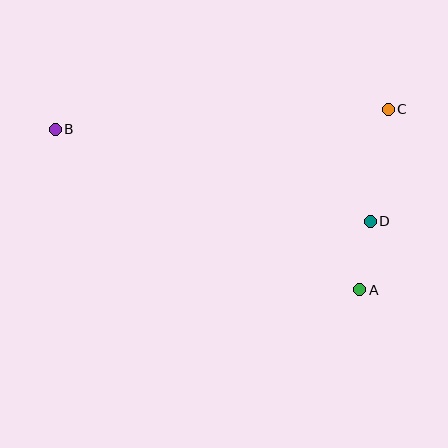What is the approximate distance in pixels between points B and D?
The distance between B and D is approximately 328 pixels.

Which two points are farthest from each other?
Points A and B are farthest from each other.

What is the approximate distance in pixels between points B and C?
The distance between B and C is approximately 334 pixels.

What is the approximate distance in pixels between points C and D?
The distance between C and D is approximately 114 pixels.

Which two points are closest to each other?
Points A and D are closest to each other.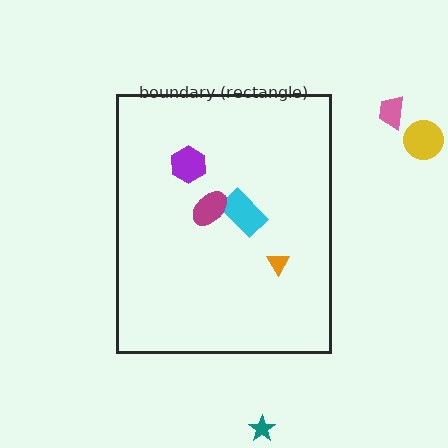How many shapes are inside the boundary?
4 inside, 3 outside.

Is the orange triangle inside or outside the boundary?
Inside.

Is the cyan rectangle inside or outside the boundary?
Inside.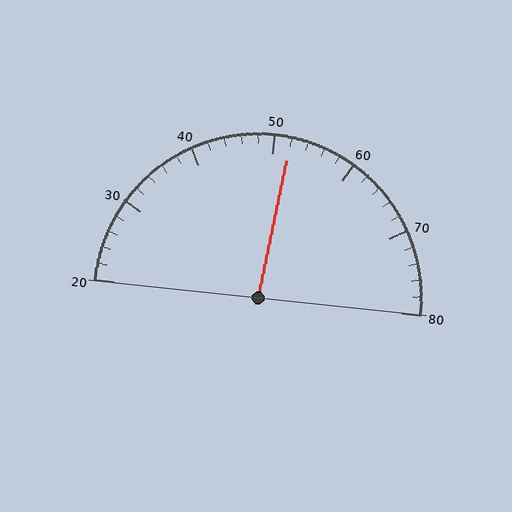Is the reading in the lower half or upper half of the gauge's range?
The reading is in the upper half of the range (20 to 80).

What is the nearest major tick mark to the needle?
The nearest major tick mark is 50.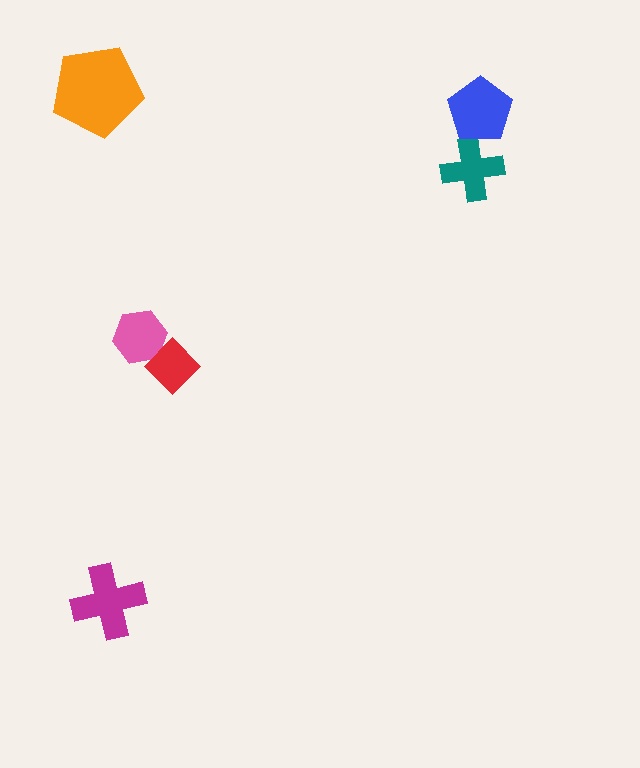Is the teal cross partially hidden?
Yes, it is partially covered by another shape.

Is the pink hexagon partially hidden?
Yes, it is partially covered by another shape.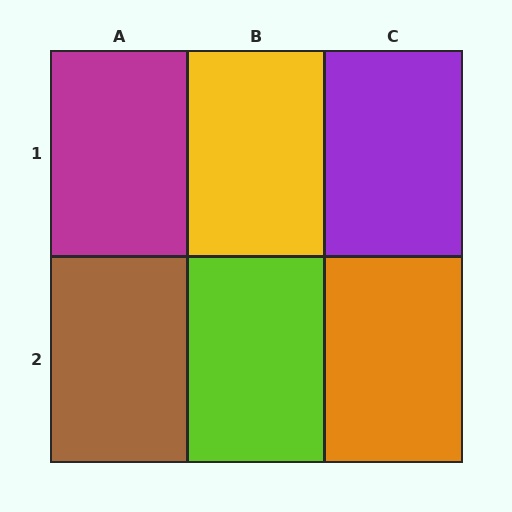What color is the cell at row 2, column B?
Lime.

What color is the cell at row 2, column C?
Orange.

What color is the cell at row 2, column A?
Brown.